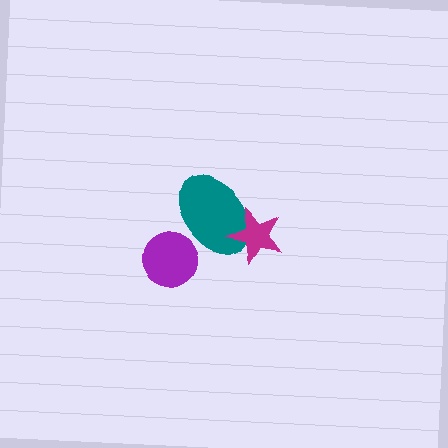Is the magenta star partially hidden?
No, no other shape covers it.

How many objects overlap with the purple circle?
1 object overlaps with the purple circle.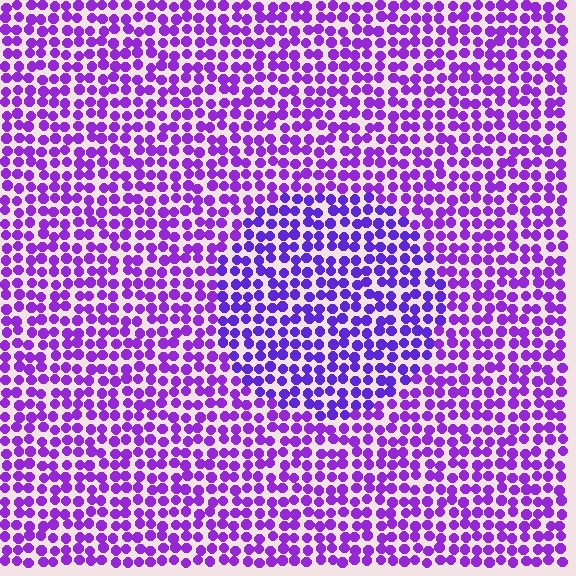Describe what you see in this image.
The image is filled with small purple elements in a uniform arrangement. A circle-shaped region is visible where the elements are tinted to a slightly different hue, forming a subtle color boundary.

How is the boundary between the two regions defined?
The boundary is defined purely by a slight shift in hue (about 19 degrees). Spacing, size, and orientation are identical on both sides.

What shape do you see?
I see a circle.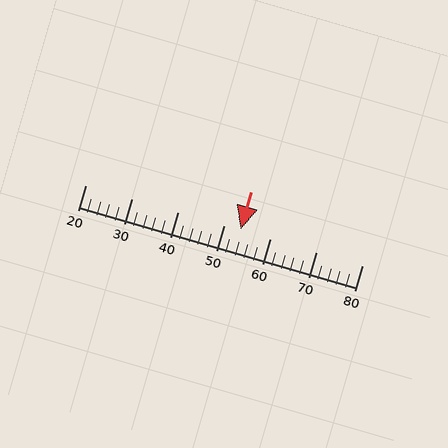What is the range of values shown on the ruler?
The ruler shows values from 20 to 80.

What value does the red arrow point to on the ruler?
The red arrow points to approximately 54.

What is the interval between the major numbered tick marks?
The major tick marks are spaced 10 units apart.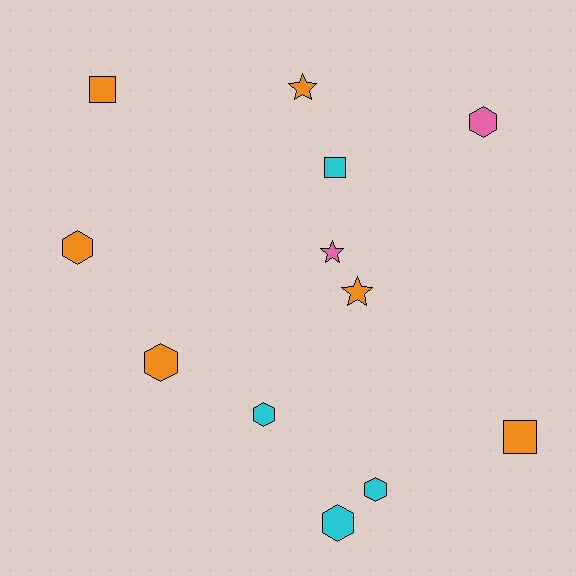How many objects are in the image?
There are 12 objects.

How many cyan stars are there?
There are no cyan stars.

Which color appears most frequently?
Orange, with 6 objects.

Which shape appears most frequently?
Hexagon, with 6 objects.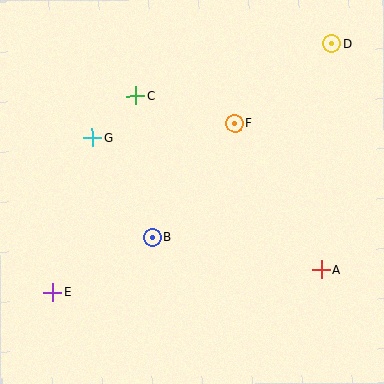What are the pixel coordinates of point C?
Point C is at (136, 96).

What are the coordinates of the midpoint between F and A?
The midpoint between F and A is at (278, 196).